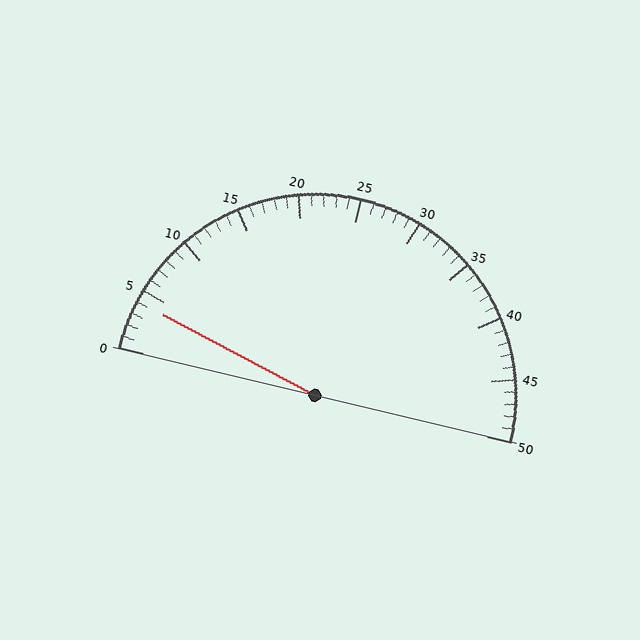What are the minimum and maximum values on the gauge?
The gauge ranges from 0 to 50.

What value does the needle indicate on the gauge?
The needle indicates approximately 4.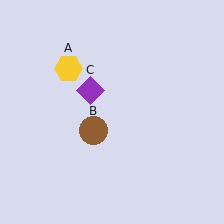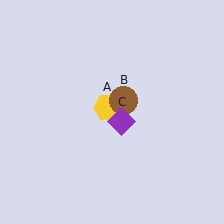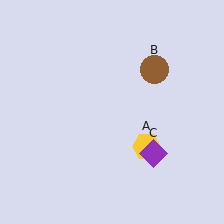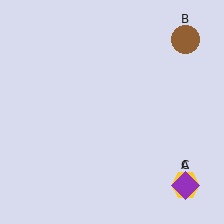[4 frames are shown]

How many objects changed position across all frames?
3 objects changed position: yellow hexagon (object A), brown circle (object B), purple diamond (object C).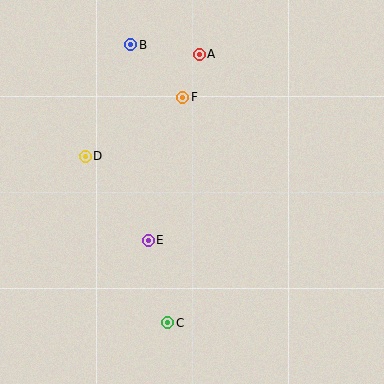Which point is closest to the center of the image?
Point E at (148, 240) is closest to the center.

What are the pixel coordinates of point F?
Point F is at (183, 97).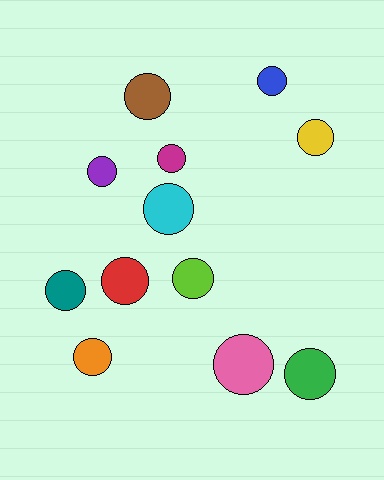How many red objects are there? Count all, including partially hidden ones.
There is 1 red object.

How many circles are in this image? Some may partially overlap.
There are 12 circles.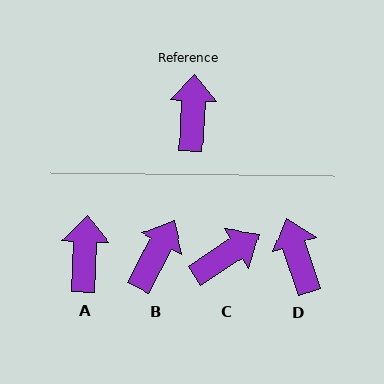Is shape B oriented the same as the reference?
No, it is off by about 25 degrees.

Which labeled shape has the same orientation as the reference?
A.